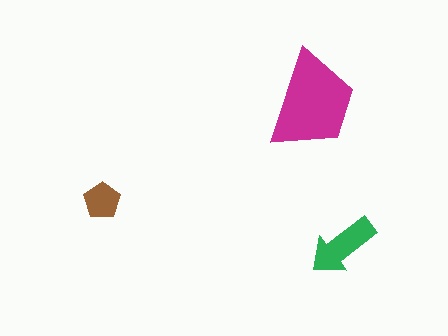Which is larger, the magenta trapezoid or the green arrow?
The magenta trapezoid.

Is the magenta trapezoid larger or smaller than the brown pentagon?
Larger.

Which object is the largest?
The magenta trapezoid.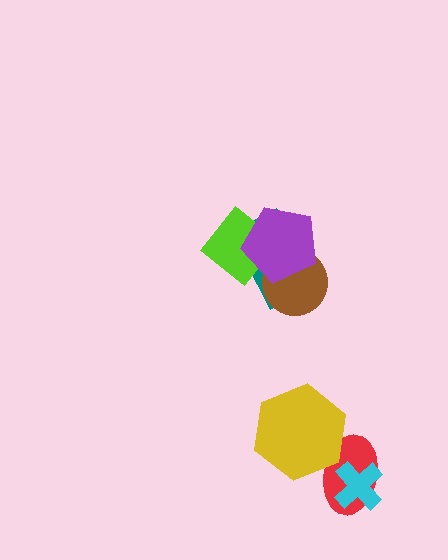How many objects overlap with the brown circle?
2 objects overlap with the brown circle.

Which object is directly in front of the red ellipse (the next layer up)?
The cyan cross is directly in front of the red ellipse.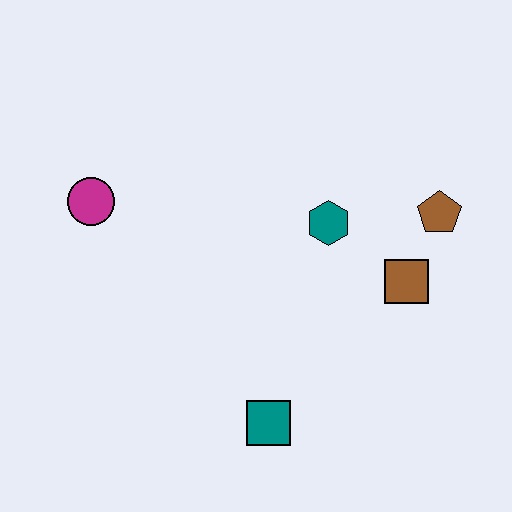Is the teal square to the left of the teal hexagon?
Yes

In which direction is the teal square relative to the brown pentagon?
The teal square is below the brown pentagon.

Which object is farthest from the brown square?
The magenta circle is farthest from the brown square.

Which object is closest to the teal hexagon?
The brown square is closest to the teal hexagon.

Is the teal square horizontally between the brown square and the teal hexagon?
No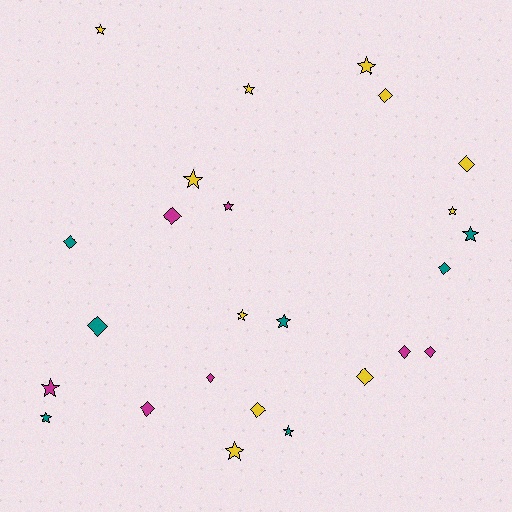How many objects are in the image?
There are 25 objects.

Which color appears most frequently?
Yellow, with 11 objects.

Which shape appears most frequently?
Star, with 13 objects.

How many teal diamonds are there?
There are 3 teal diamonds.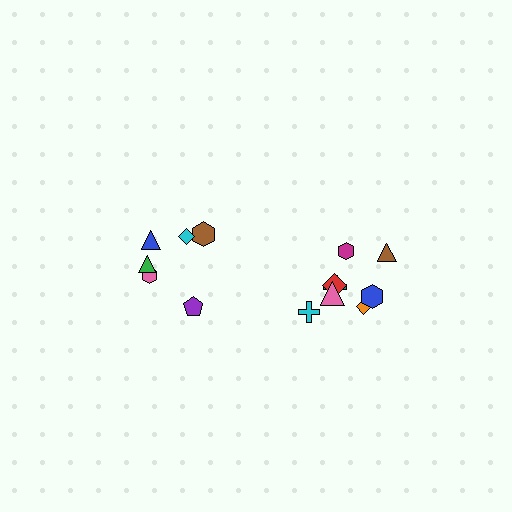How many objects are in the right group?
There are 8 objects.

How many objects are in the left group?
There are 6 objects.